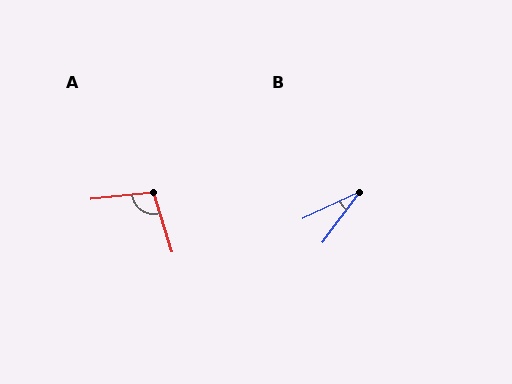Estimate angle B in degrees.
Approximately 28 degrees.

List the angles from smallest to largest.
B (28°), A (101°).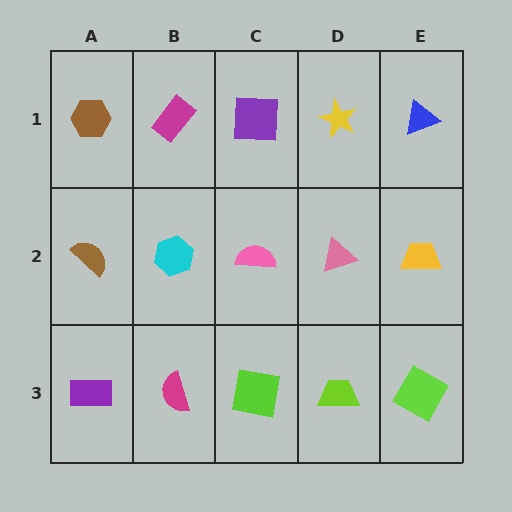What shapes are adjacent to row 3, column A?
A brown semicircle (row 2, column A), a magenta semicircle (row 3, column B).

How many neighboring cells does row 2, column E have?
3.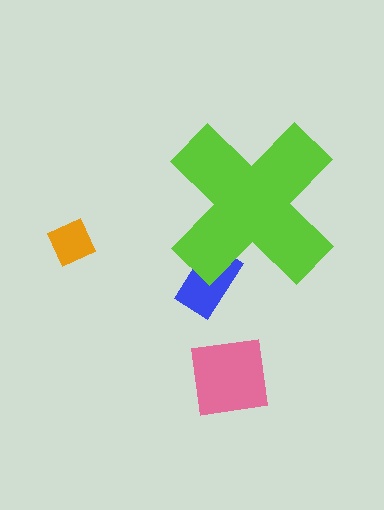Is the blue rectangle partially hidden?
Yes, the blue rectangle is partially hidden behind the lime cross.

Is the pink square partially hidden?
No, the pink square is fully visible.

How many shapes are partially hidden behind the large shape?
1 shape is partially hidden.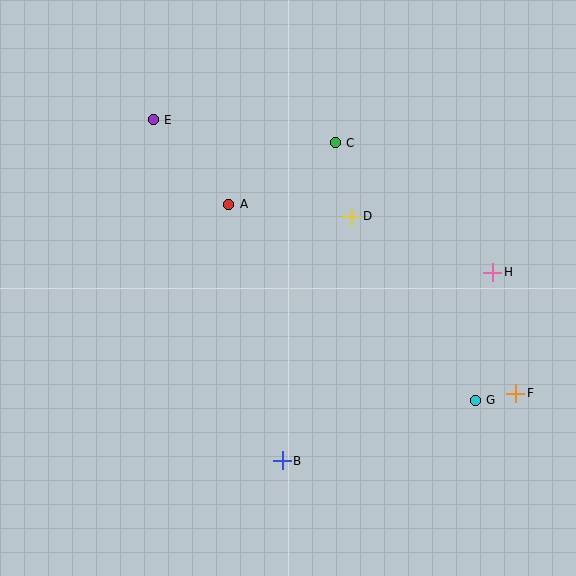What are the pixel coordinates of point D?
Point D is at (352, 216).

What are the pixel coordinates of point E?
Point E is at (153, 120).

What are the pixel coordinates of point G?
Point G is at (475, 400).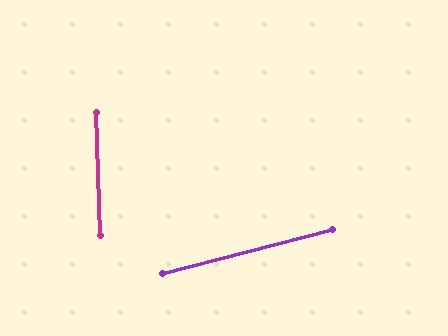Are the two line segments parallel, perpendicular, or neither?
Neither parallel nor perpendicular — they differ by about 77°.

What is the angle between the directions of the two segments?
Approximately 77 degrees.